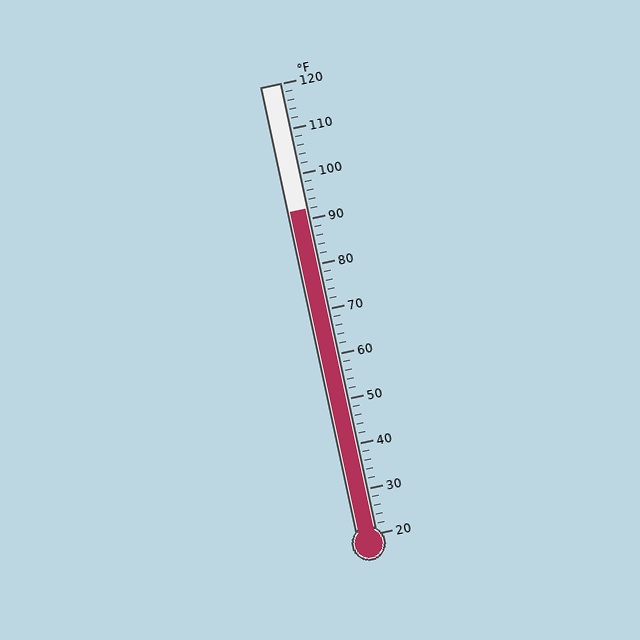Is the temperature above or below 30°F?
The temperature is above 30°F.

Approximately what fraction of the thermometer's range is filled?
The thermometer is filled to approximately 70% of its range.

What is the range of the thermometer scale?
The thermometer scale ranges from 20°F to 120°F.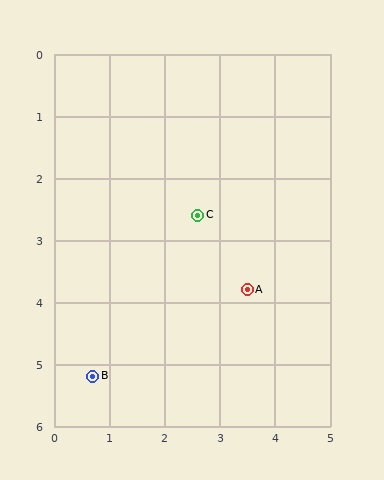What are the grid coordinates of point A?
Point A is at approximately (3.5, 3.8).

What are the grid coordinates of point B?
Point B is at approximately (0.7, 5.2).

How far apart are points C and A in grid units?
Points C and A are about 1.5 grid units apart.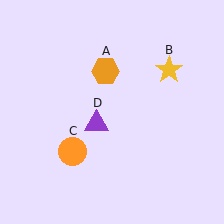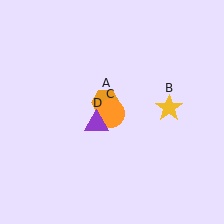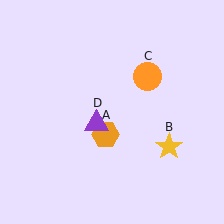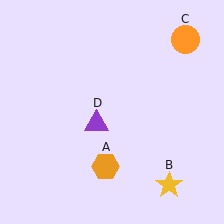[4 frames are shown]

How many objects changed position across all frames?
3 objects changed position: orange hexagon (object A), yellow star (object B), orange circle (object C).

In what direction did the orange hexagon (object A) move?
The orange hexagon (object A) moved down.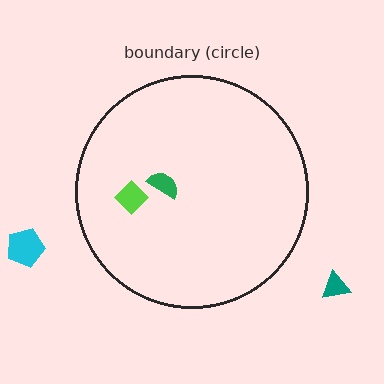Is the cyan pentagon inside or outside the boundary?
Outside.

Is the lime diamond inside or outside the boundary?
Inside.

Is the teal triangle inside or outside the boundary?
Outside.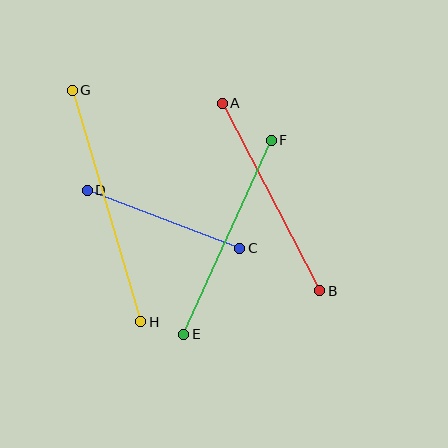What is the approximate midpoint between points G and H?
The midpoint is at approximately (107, 206) pixels.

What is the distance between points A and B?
The distance is approximately 212 pixels.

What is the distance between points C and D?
The distance is approximately 163 pixels.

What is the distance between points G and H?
The distance is approximately 241 pixels.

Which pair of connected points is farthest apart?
Points G and H are farthest apart.